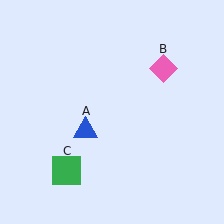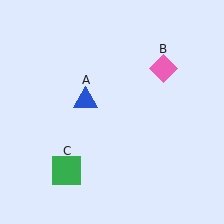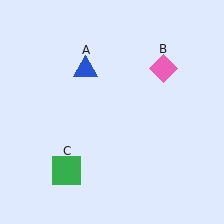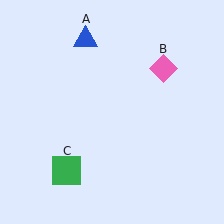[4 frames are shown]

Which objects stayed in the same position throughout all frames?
Pink diamond (object B) and green square (object C) remained stationary.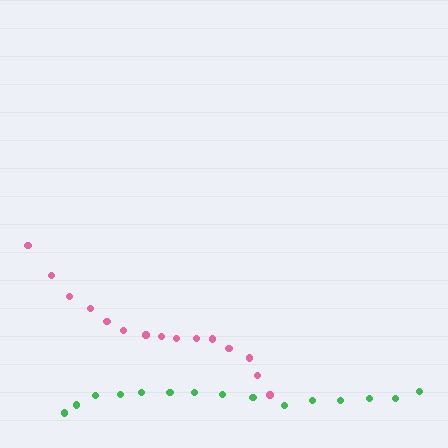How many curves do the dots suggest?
There are 2 distinct paths.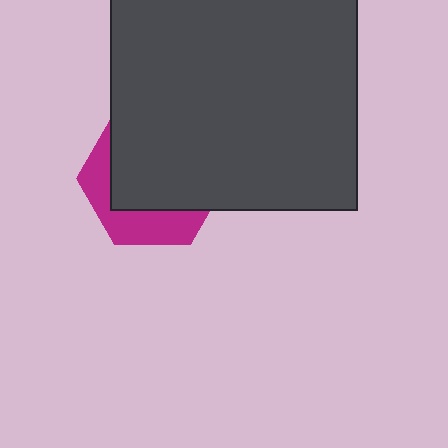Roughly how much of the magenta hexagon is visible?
A small part of it is visible (roughly 33%).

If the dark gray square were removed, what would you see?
You would see the complete magenta hexagon.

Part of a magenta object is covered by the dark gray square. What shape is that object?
It is a hexagon.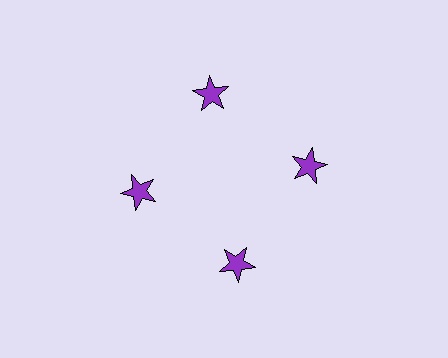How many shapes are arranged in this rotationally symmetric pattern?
There are 4 shapes, arranged in 4 groups of 1.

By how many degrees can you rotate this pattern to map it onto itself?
The pattern maps onto itself every 90 degrees of rotation.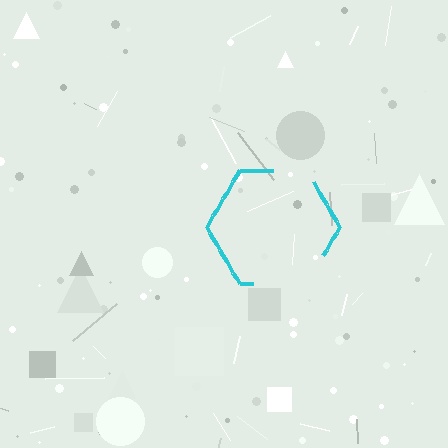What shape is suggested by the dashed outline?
The dashed outline suggests a hexagon.